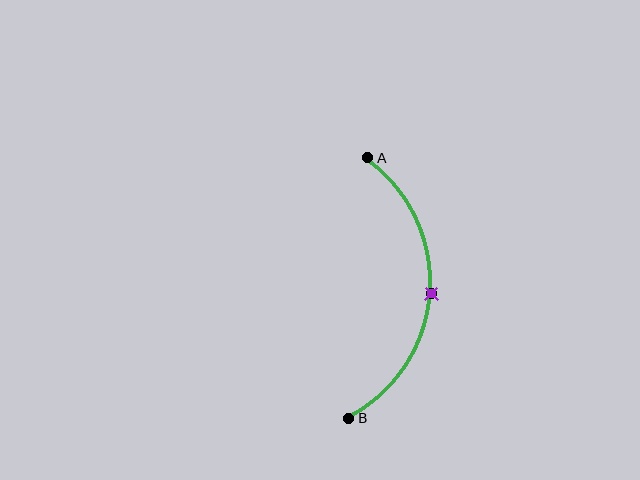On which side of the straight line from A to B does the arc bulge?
The arc bulges to the right of the straight line connecting A and B.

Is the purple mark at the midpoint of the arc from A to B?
Yes. The purple mark lies on the arc at equal arc-length from both A and B — it is the arc midpoint.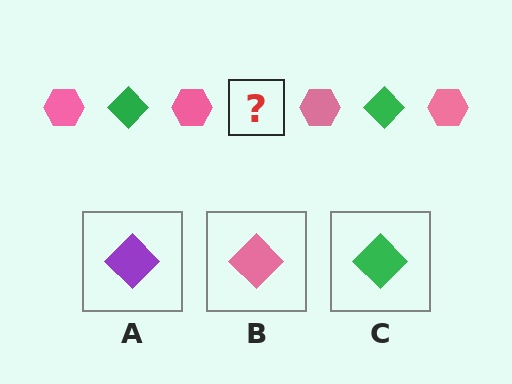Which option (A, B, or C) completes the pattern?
C.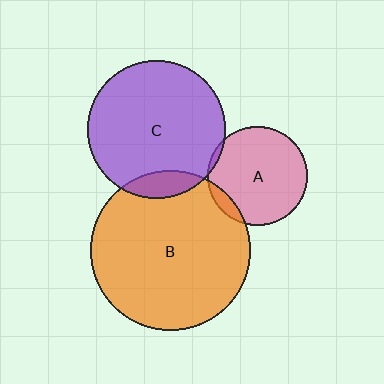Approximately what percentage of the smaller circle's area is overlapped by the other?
Approximately 5%.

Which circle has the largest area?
Circle B (orange).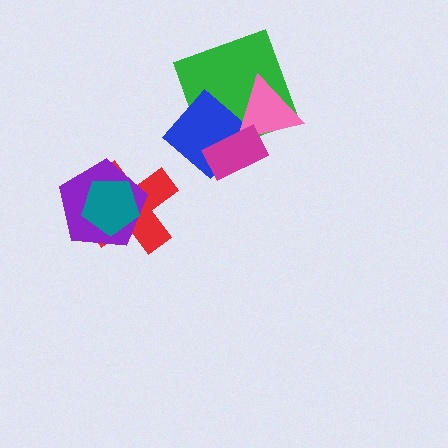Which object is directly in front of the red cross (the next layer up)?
The purple pentagon is directly in front of the red cross.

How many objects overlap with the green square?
3 objects overlap with the green square.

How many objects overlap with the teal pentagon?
2 objects overlap with the teal pentagon.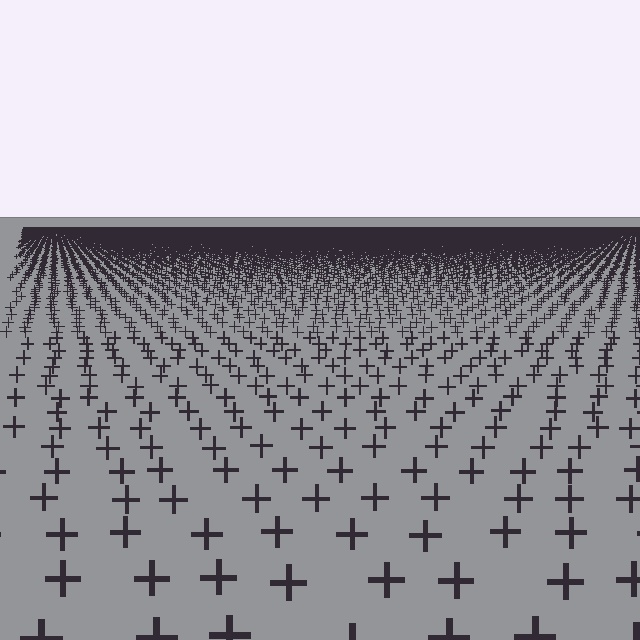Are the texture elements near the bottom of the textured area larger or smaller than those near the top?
Larger. Near the bottom, elements are closer to the viewer and appear at a bigger on-screen size.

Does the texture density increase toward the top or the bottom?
Density increases toward the top.